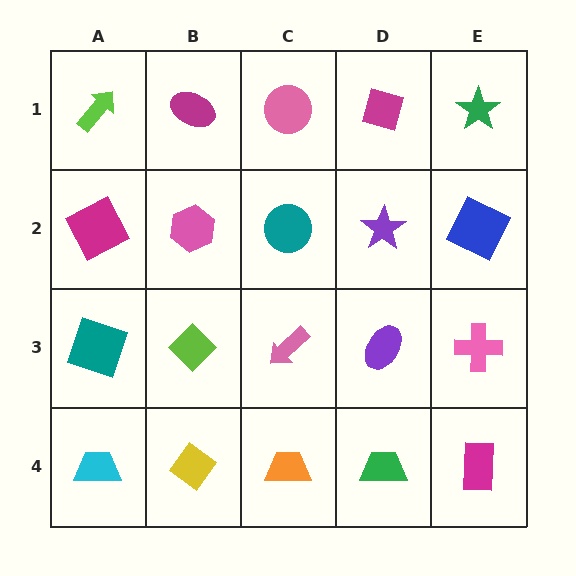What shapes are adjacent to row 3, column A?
A magenta square (row 2, column A), a cyan trapezoid (row 4, column A), a lime diamond (row 3, column B).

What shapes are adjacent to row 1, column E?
A blue square (row 2, column E), a magenta diamond (row 1, column D).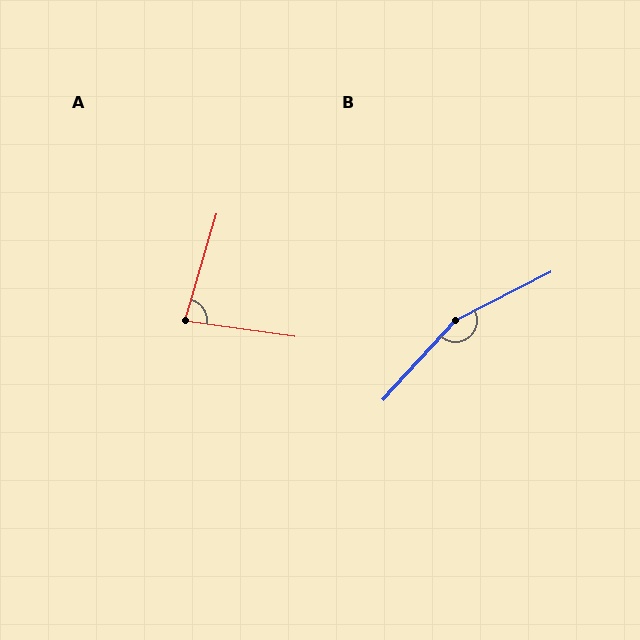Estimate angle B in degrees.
Approximately 159 degrees.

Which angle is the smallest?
A, at approximately 82 degrees.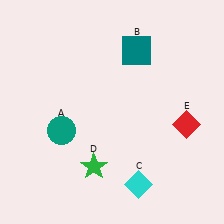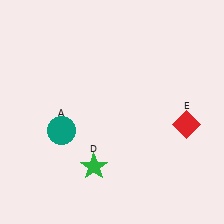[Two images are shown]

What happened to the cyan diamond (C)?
The cyan diamond (C) was removed in Image 2. It was in the bottom-right area of Image 1.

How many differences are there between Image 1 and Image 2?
There are 2 differences between the two images.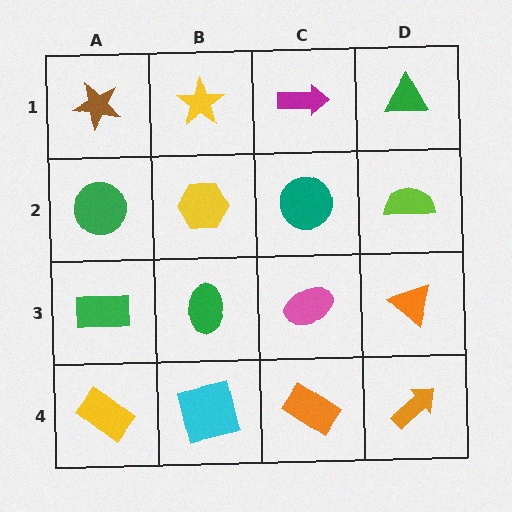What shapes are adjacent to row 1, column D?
A lime semicircle (row 2, column D), a magenta arrow (row 1, column C).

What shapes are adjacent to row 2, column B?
A yellow star (row 1, column B), a green ellipse (row 3, column B), a green circle (row 2, column A), a teal circle (row 2, column C).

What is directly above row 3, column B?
A yellow hexagon.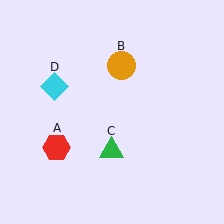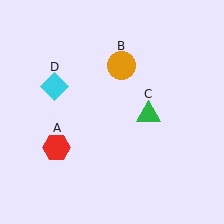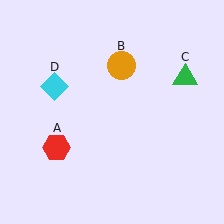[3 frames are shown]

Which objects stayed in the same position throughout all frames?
Red hexagon (object A) and orange circle (object B) and cyan diamond (object D) remained stationary.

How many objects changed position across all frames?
1 object changed position: green triangle (object C).